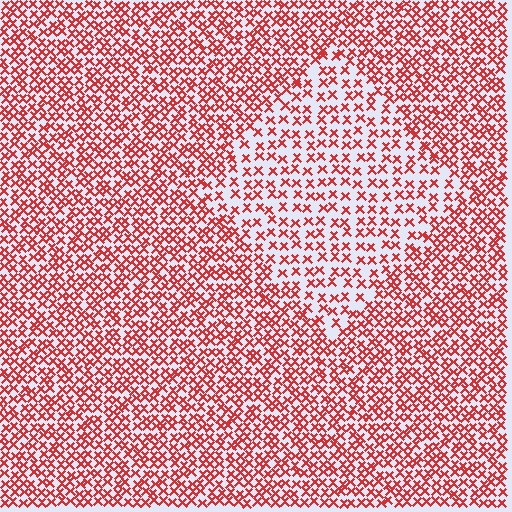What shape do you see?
I see a diamond.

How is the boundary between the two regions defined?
The boundary is defined by a change in element density (approximately 1.8x ratio). All elements are the same color, size, and shape.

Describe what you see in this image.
The image contains small red elements arranged at two different densities. A diamond-shaped region is visible where the elements are less densely packed than the surrounding area.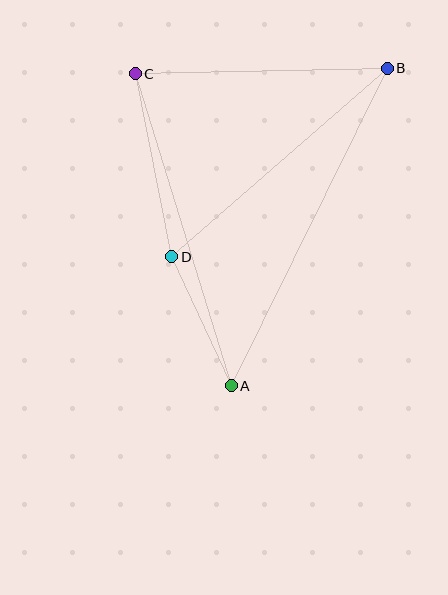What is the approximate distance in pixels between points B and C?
The distance between B and C is approximately 252 pixels.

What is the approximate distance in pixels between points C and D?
The distance between C and D is approximately 187 pixels.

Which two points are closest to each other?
Points A and D are closest to each other.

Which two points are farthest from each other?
Points A and B are farthest from each other.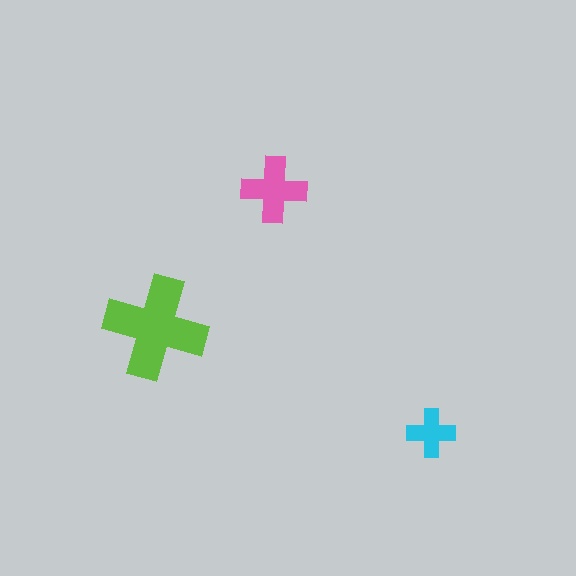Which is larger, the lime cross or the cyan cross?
The lime one.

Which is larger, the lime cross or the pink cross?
The lime one.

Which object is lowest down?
The cyan cross is bottommost.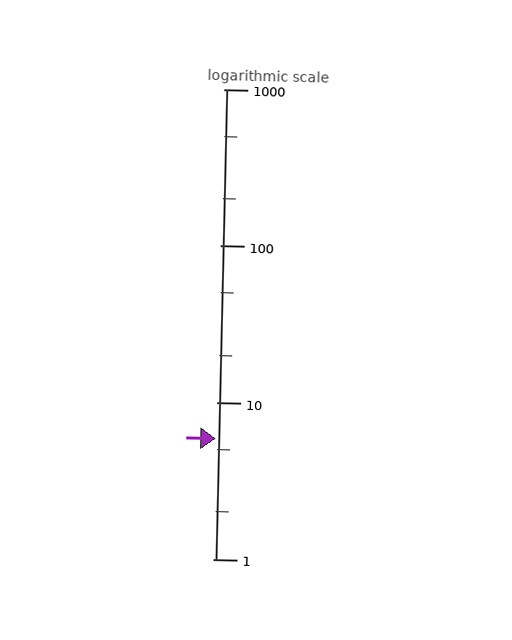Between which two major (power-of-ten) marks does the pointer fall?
The pointer is between 1 and 10.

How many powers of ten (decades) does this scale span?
The scale spans 3 decades, from 1 to 1000.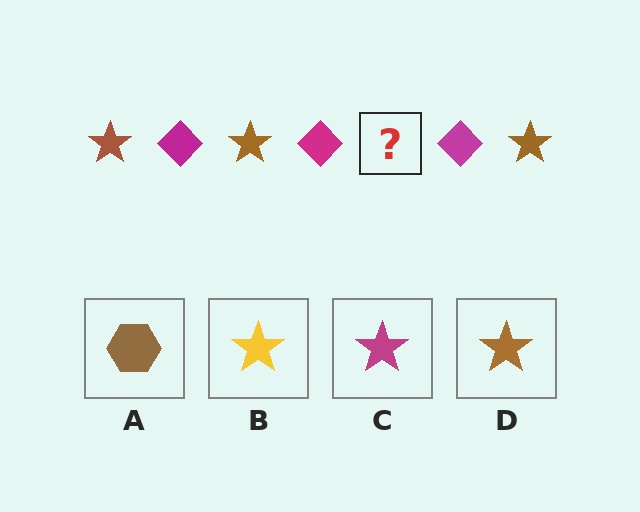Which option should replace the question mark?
Option D.